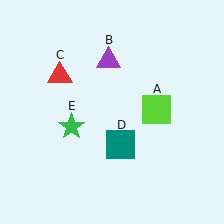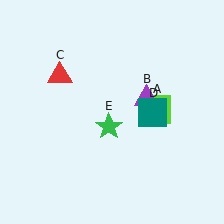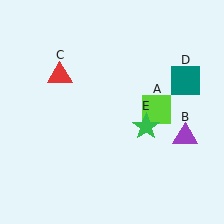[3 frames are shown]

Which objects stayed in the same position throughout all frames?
Lime square (object A) and red triangle (object C) remained stationary.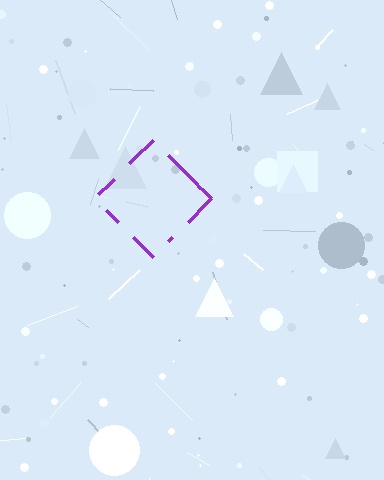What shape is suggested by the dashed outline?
The dashed outline suggests a diamond.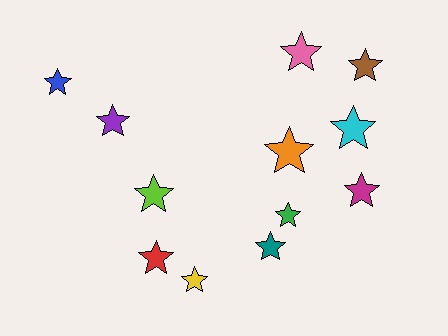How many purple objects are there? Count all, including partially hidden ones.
There is 1 purple object.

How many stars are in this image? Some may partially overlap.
There are 12 stars.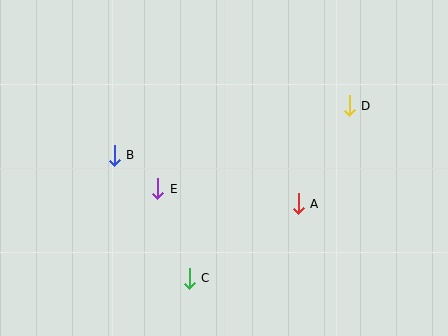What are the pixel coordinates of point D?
Point D is at (349, 106).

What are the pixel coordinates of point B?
Point B is at (114, 155).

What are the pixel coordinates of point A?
Point A is at (298, 204).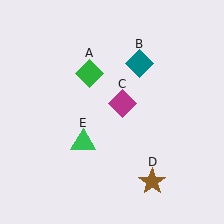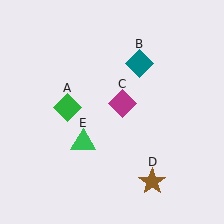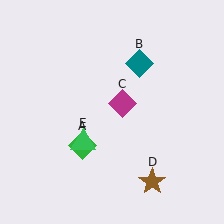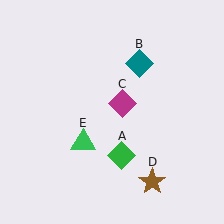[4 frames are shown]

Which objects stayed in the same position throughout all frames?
Teal diamond (object B) and magenta diamond (object C) and brown star (object D) and green triangle (object E) remained stationary.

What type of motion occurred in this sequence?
The green diamond (object A) rotated counterclockwise around the center of the scene.